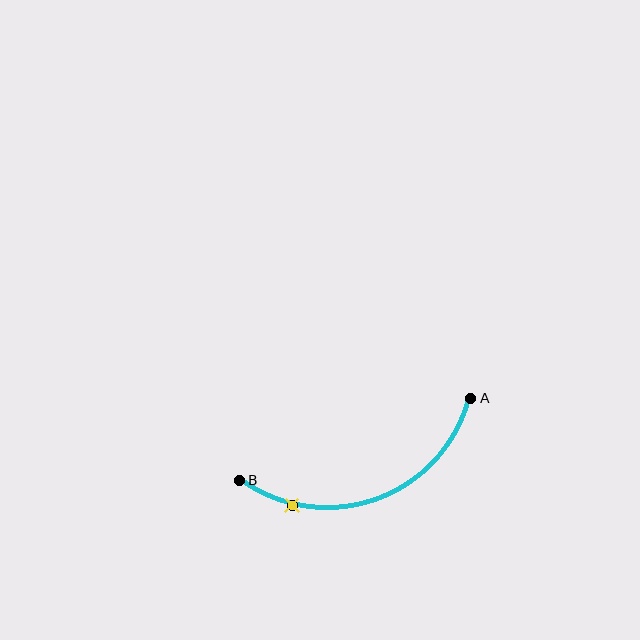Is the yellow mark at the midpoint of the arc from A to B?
No. The yellow mark lies on the arc but is closer to endpoint B. The arc midpoint would be at the point on the curve equidistant along the arc from both A and B.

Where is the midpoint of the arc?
The arc midpoint is the point on the curve farthest from the straight line joining A and B. It sits below that line.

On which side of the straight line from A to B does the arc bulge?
The arc bulges below the straight line connecting A and B.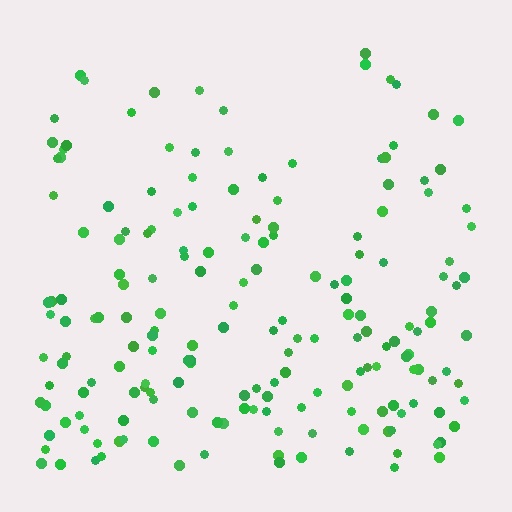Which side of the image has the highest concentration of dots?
The bottom.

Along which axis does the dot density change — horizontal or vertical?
Vertical.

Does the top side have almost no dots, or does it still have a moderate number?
Still a moderate number, just noticeably fewer than the bottom.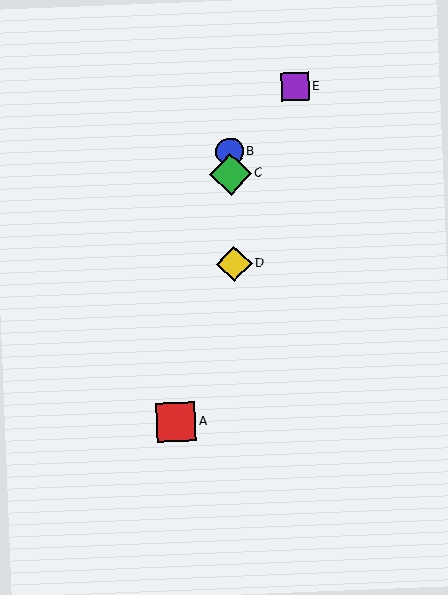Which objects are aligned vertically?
Objects B, C, D are aligned vertically.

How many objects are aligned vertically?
3 objects (B, C, D) are aligned vertically.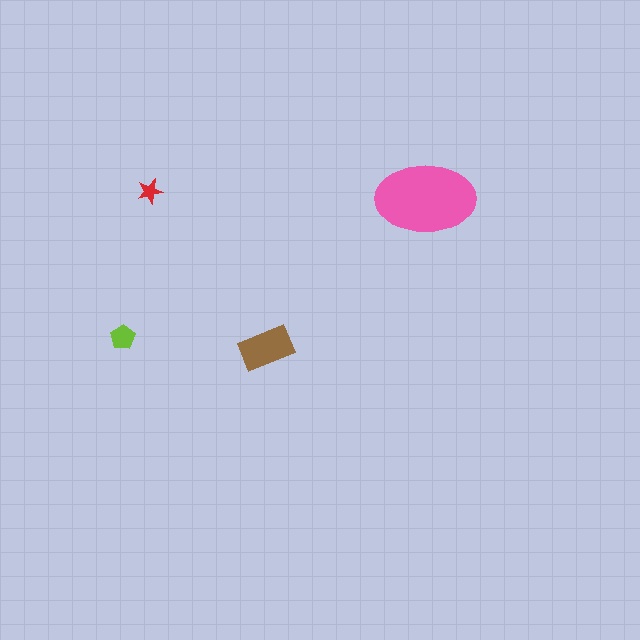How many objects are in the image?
There are 4 objects in the image.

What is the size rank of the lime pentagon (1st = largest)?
3rd.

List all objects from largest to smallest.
The pink ellipse, the brown rectangle, the lime pentagon, the red star.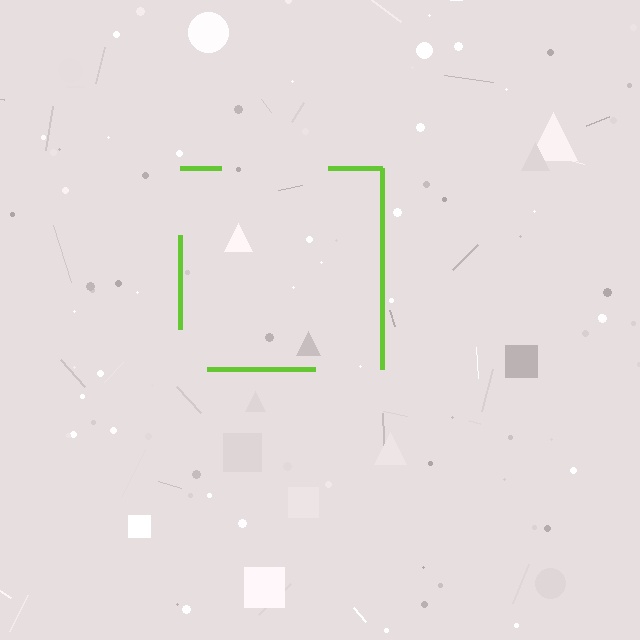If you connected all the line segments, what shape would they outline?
They would outline a square.